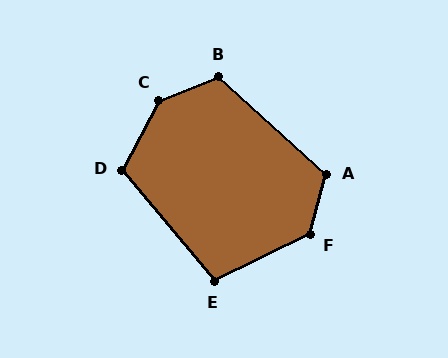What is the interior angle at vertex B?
Approximately 116 degrees (obtuse).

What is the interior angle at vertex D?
Approximately 112 degrees (obtuse).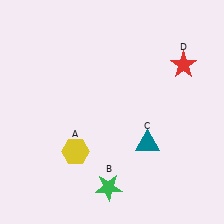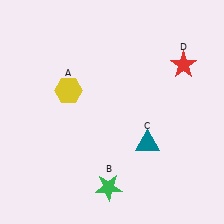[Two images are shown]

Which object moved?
The yellow hexagon (A) moved up.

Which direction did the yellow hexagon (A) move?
The yellow hexagon (A) moved up.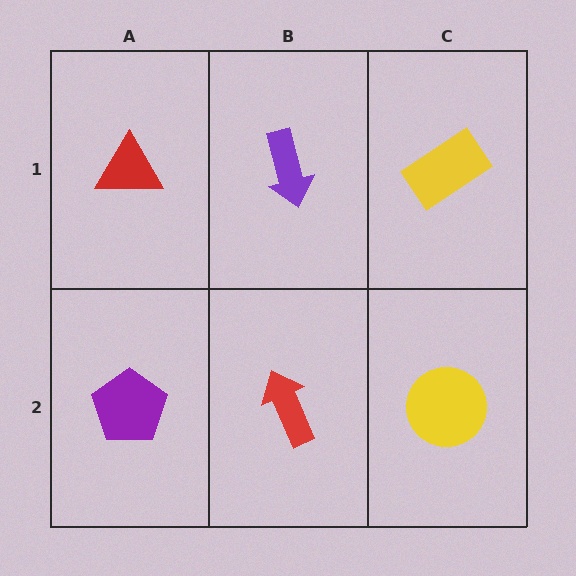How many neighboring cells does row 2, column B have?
3.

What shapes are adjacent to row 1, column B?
A red arrow (row 2, column B), a red triangle (row 1, column A), a yellow rectangle (row 1, column C).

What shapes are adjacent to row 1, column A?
A purple pentagon (row 2, column A), a purple arrow (row 1, column B).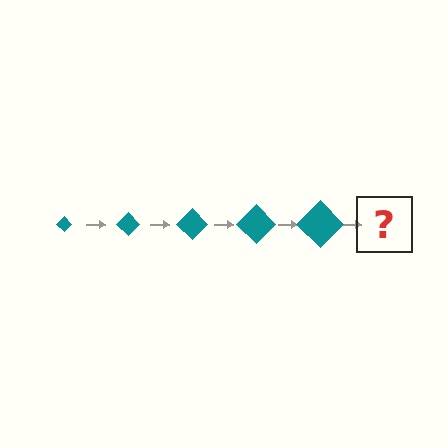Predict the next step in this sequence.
The next step is a teal diamond, larger than the previous one.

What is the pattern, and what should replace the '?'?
The pattern is that the diamond gets progressively larger each step. The '?' should be a teal diamond, larger than the previous one.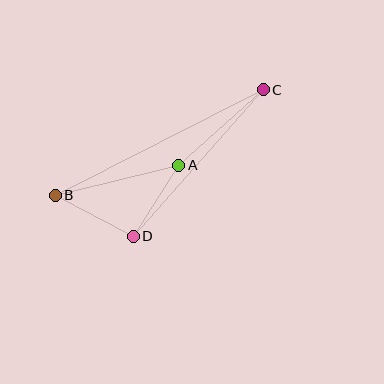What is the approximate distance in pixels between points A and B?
The distance between A and B is approximately 127 pixels.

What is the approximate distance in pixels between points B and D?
The distance between B and D is approximately 88 pixels.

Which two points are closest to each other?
Points A and D are closest to each other.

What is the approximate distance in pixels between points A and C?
The distance between A and C is approximately 113 pixels.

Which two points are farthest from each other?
Points B and C are farthest from each other.